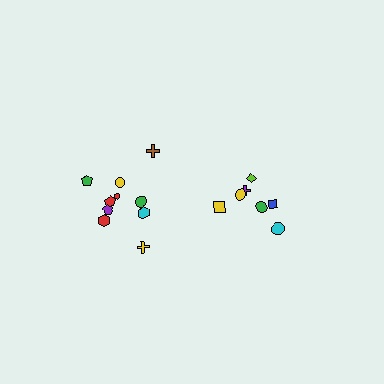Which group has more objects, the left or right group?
The left group.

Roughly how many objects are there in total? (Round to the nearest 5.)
Roughly 15 objects in total.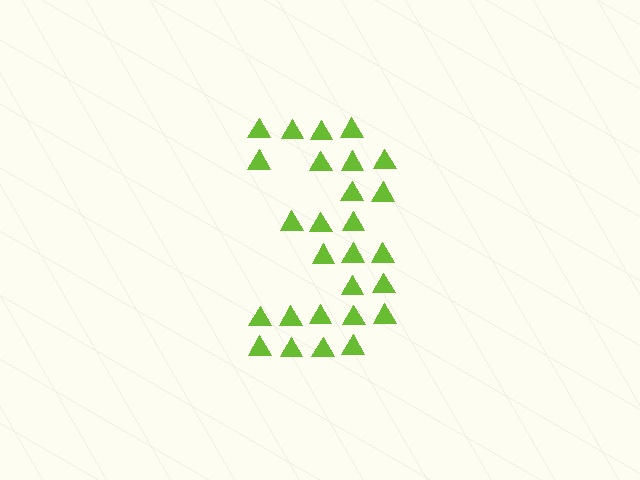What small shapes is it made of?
It is made of small triangles.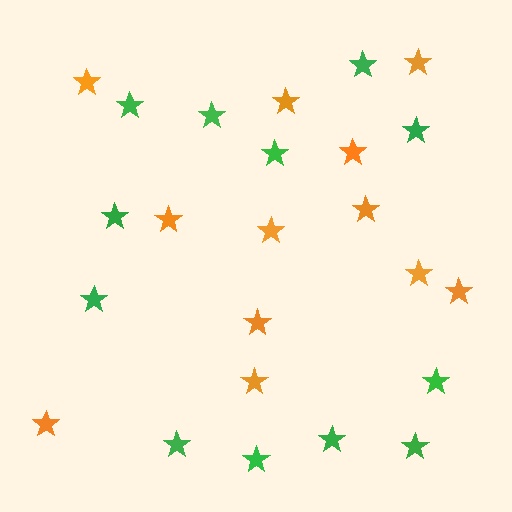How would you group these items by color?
There are 2 groups: one group of orange stars (12) and one group of green stars (12).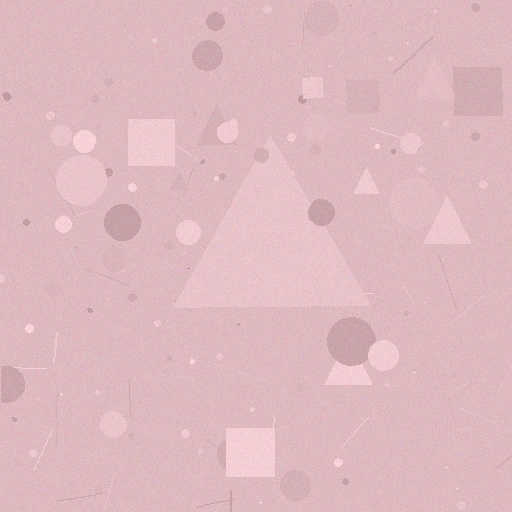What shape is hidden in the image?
A triangle is hidden in the image.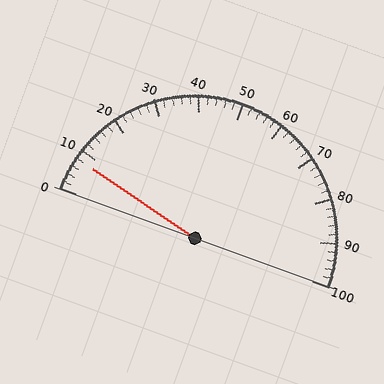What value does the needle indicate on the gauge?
The needle indicates approximately 8.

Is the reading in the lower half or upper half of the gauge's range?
The reading is in the lower half of the range (0 to 100).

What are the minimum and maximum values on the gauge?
The gauge ranges from 0 to 100.